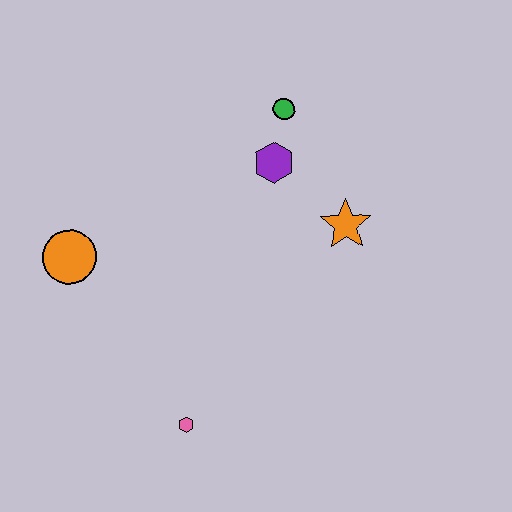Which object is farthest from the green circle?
The pink hexagon is farthest from the green circle.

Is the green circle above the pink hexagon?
Yes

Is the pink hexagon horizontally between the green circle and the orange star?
No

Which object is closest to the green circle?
The purple hexagon is closest to the green circle.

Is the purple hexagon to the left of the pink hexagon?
No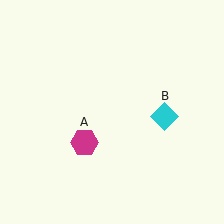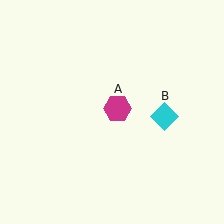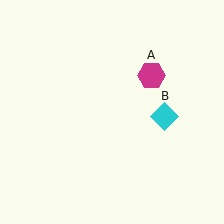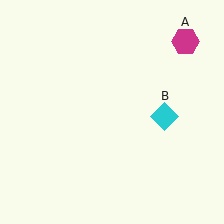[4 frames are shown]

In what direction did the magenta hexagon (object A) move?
The magenta hexagon (object A) moved up and to the right.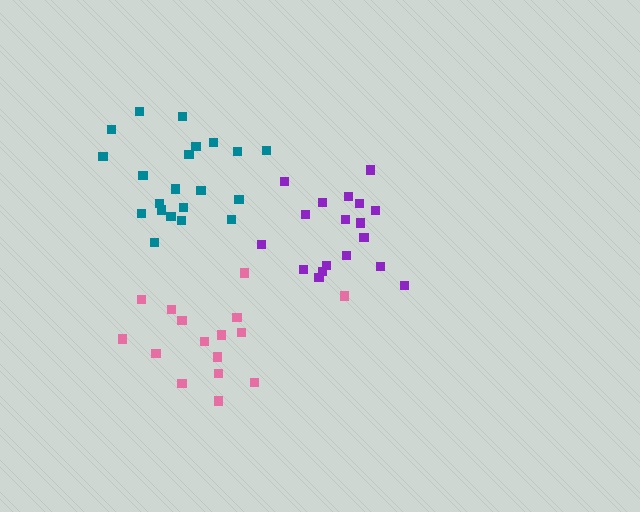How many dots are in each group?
Group 1: 16 dots, Group 2: 18 dots, Group 3: 21 dots (55 total).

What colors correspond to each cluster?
The clusters are colored: pink, purple, teal.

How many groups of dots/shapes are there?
There are 3 groups.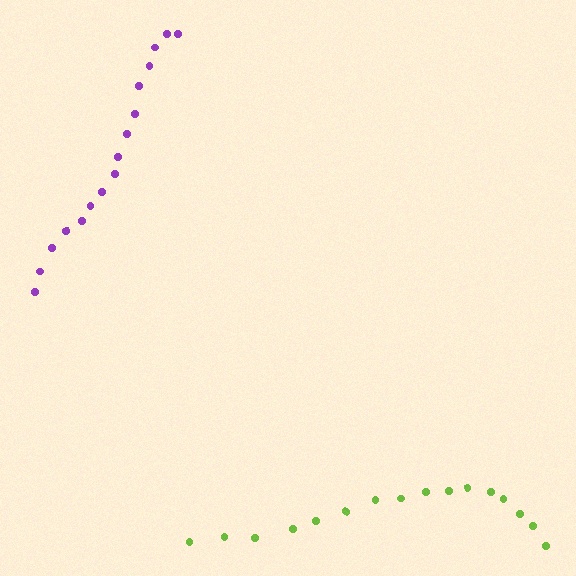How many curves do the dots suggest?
There are 2 distinct paths.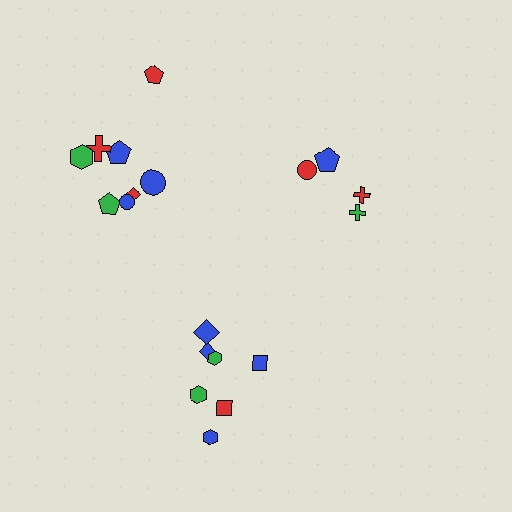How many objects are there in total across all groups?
There are 19 objects.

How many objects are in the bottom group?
There are 7 objects.